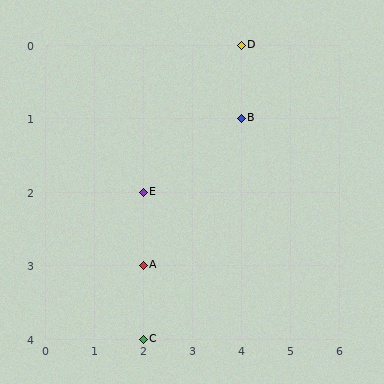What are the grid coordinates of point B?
Point B is at grid coordinates (4, 1).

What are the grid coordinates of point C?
Point C is at grid coordinates (2, 4).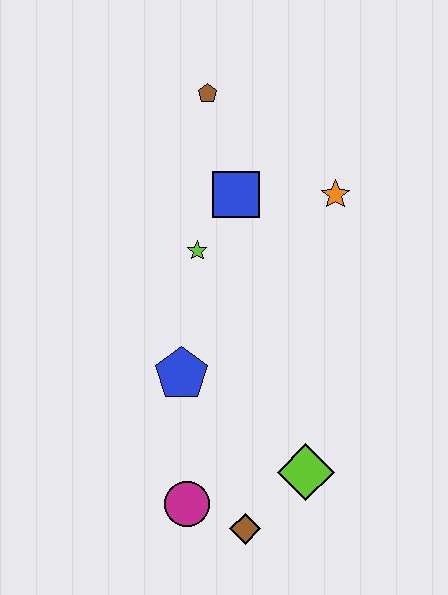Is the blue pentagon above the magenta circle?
Yes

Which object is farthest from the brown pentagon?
The brown diamond is farthest from the brown pentagon.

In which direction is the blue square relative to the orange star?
The blue square is to the left of the orange star.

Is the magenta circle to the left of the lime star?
Yes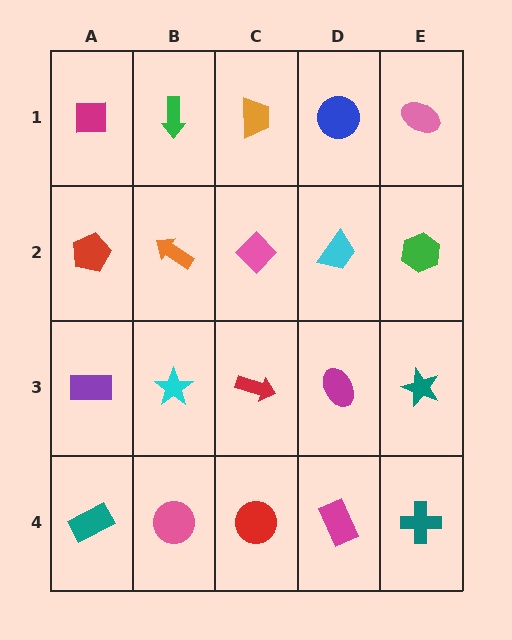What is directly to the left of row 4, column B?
A teal rectangle.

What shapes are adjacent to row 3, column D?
A cyan trapezoid (row 2, column D), a magenta rectangle (row 4, column D), a red arrow (row 3, column C), a teal star (row 3, column E).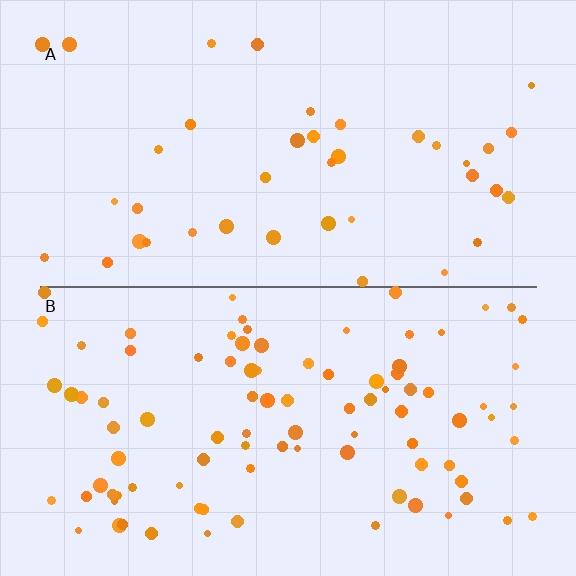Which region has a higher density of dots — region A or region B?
B (the bottom).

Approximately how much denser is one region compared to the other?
Approximately 2.4× — region B over region A.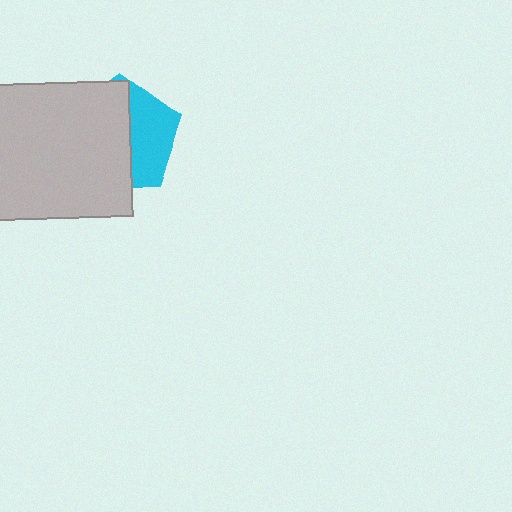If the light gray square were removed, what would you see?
You would see the complete cyan pentagon.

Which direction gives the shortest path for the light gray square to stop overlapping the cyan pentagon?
Moving left gives the shortest separation.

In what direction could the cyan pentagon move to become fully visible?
The cyan pentagon could move right. That would shift it out from behind the light gray square entirely.